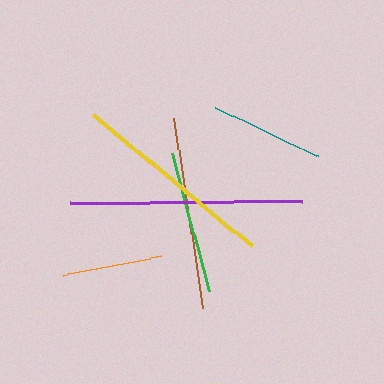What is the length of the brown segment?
The brown segment is approximately 192 pixels long.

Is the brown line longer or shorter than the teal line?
The brown line is longer than the teal line.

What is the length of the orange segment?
The orange segment is approximately 100 pixels long.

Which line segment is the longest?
The purple line is the longest at approximately 233 pixels.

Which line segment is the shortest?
The orange line is the shortest at approximately 100 pixels.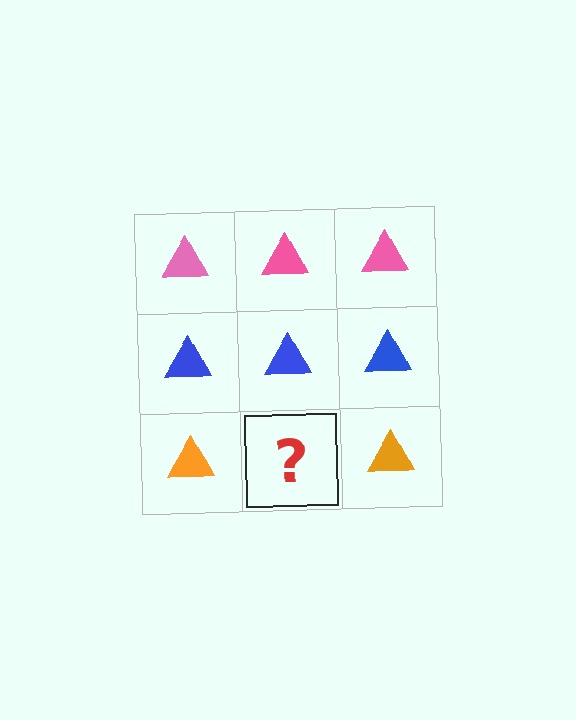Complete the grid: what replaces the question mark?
The question mark should be replaced with an orange triangle.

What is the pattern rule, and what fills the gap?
The rule is that each row has a consistent color. The gap should be filled with an orange triangle.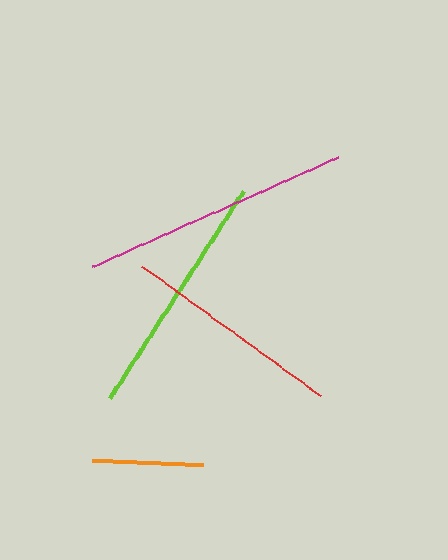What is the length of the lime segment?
The lime segment is approximately 247 pixels long.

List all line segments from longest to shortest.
From longest to shortest: magenta, lime, red, orange.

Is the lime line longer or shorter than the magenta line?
The magenta line is longer than the lime line.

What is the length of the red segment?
The red segment is approximately 220 pixels long.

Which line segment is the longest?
The magenta line is the longest at approximately 268 pixels.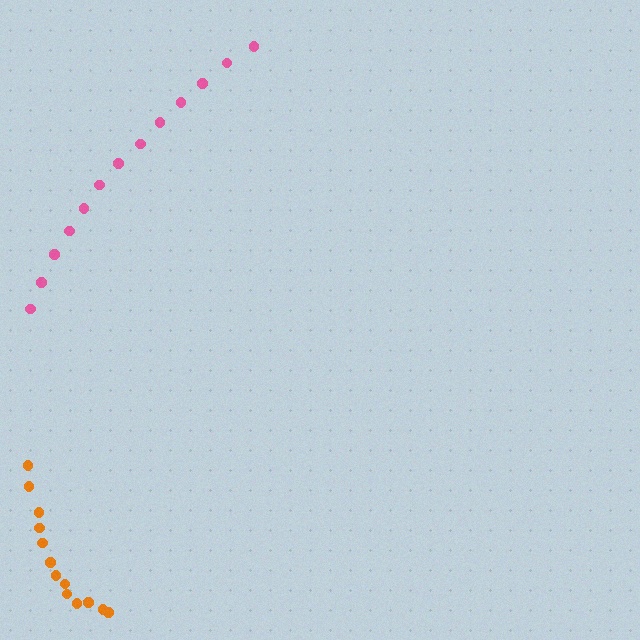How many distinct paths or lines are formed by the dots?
There are 2 distinct paths.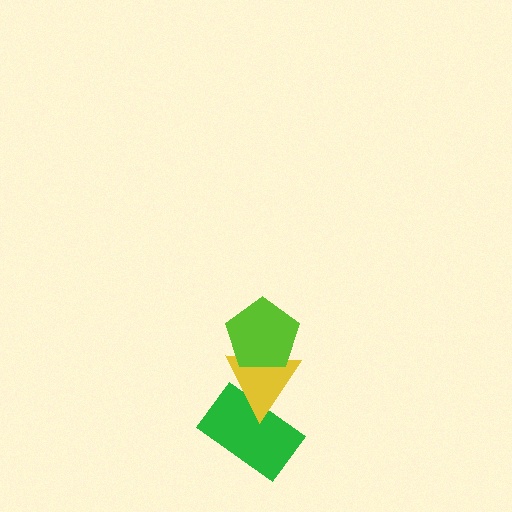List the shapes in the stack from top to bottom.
From top to bottom: the lime pentagon, the yellow triangle, the green rectangle.